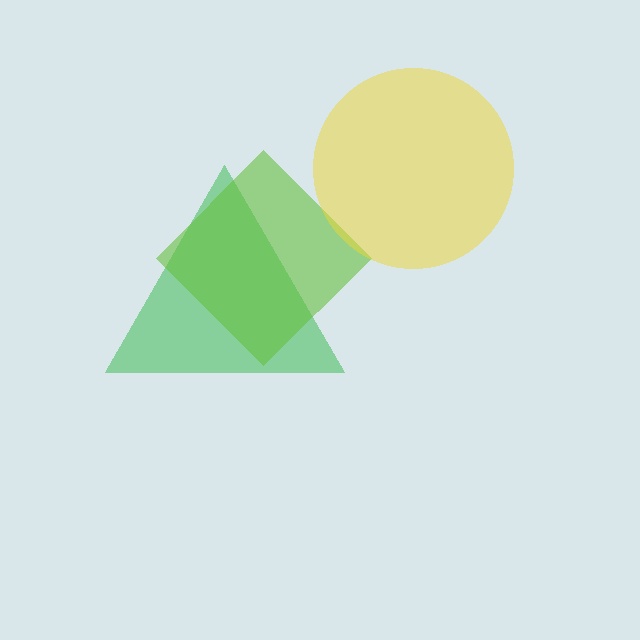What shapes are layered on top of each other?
The layered shapes are: a green triangle, a lime diamond, a yellow circle.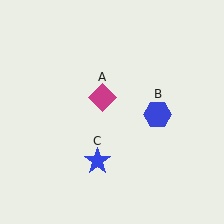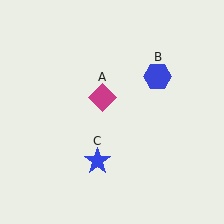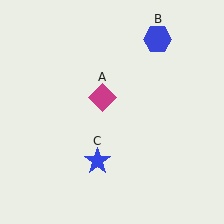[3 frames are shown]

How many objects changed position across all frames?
1 object changed position: blue hexagon (object B).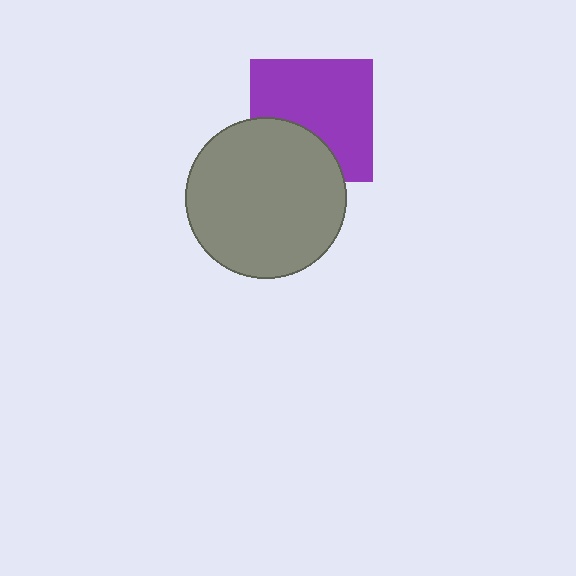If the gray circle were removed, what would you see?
You would see the complete purple square.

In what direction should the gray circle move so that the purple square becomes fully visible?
The gray circle should move down. That is the shortest direction to clear the overlap and leave the purple square fully visible.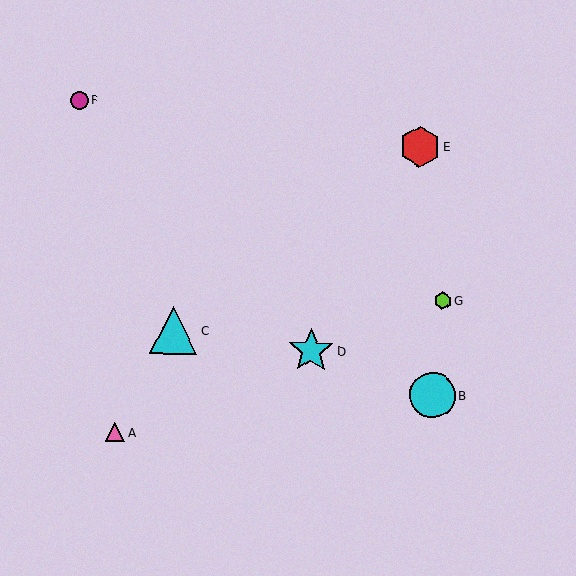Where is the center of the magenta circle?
The center of the magenta circle is at (79, 100).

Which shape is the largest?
The cyan triangle (labeled C) is the largest.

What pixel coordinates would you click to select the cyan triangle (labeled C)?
Click at (174, 330) to select the cyan triangle C.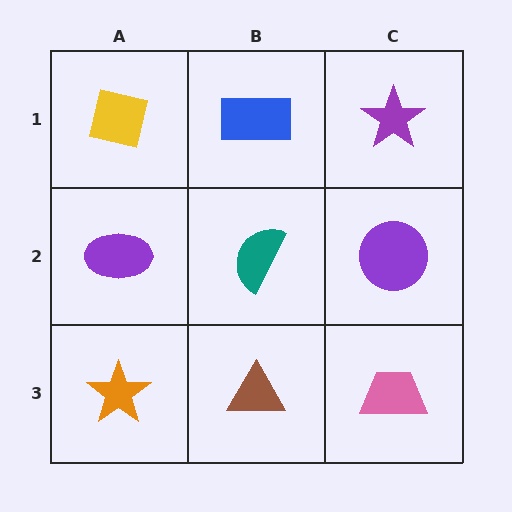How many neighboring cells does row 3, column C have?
2.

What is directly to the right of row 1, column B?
A purple star.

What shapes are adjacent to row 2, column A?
A yellow square (row 1, column A), an orange star (row 3, column A), a teal semicircle (row 2, column B).